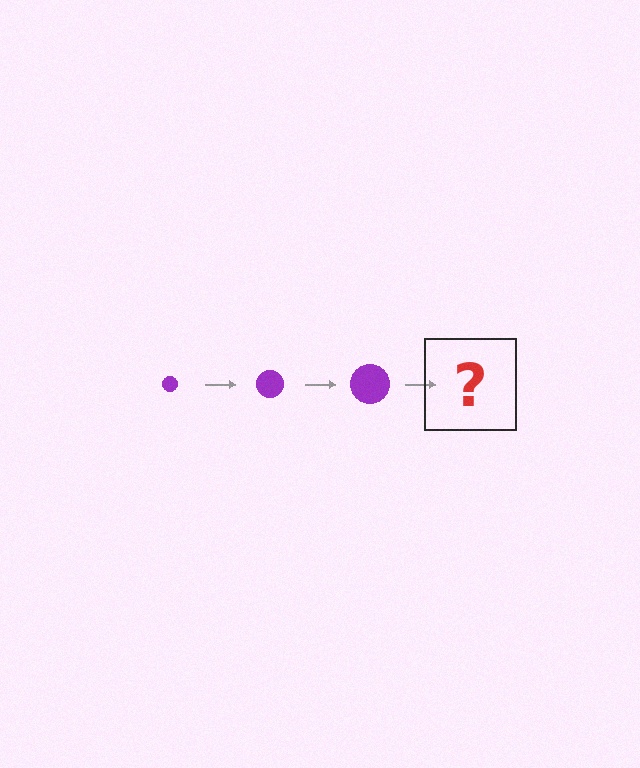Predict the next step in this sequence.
The next step is a purple circle, larger than the previous one.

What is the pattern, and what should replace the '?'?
The pattern is that the circle gets progressively larger each step. The '?' should be a purple circle, larger than the previous one.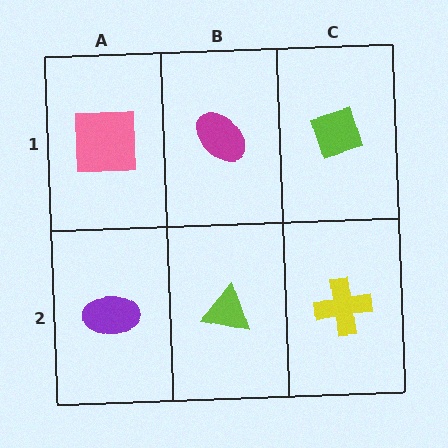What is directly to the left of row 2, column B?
A purple ellipse.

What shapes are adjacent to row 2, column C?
A lime diamond (row 1, column C), a lime triangle (row 2, column B).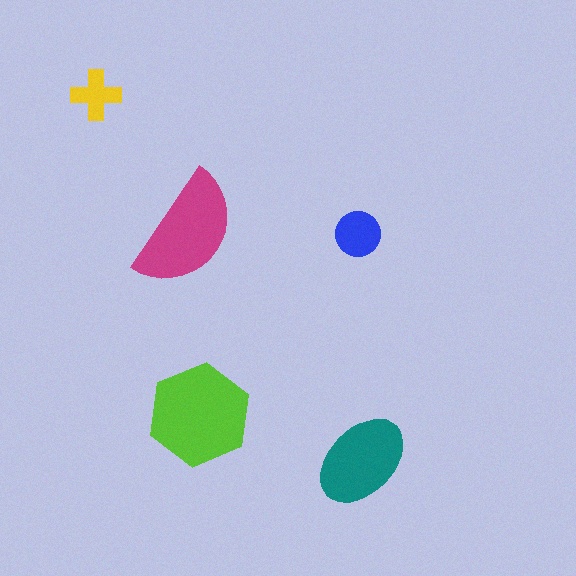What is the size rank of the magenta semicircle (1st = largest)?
2nd.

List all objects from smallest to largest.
The yellow cross, the blue circle, the teal ellipse, the magenta semicircle, the lime hexagon.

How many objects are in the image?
There are 5 objects in the image.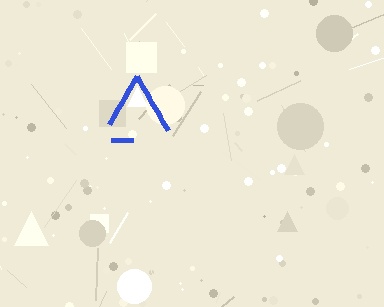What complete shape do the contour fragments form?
The contour fragments form a triangle.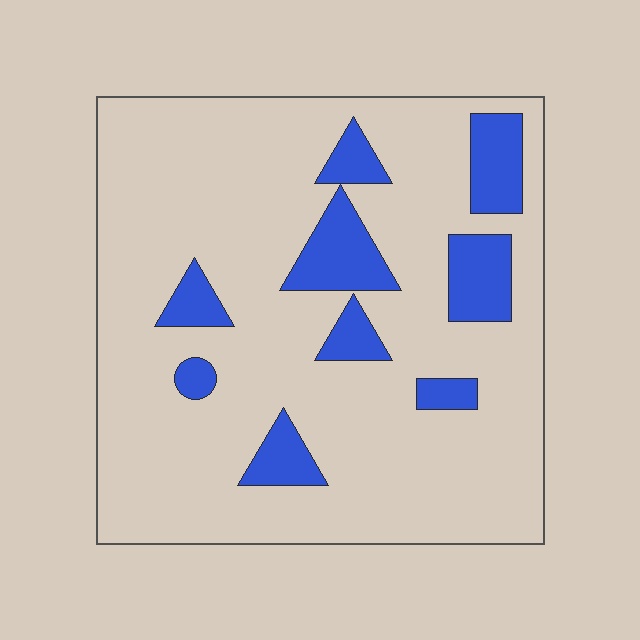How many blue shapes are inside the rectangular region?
9.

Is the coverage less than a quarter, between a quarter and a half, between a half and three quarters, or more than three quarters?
Less than a quarter.